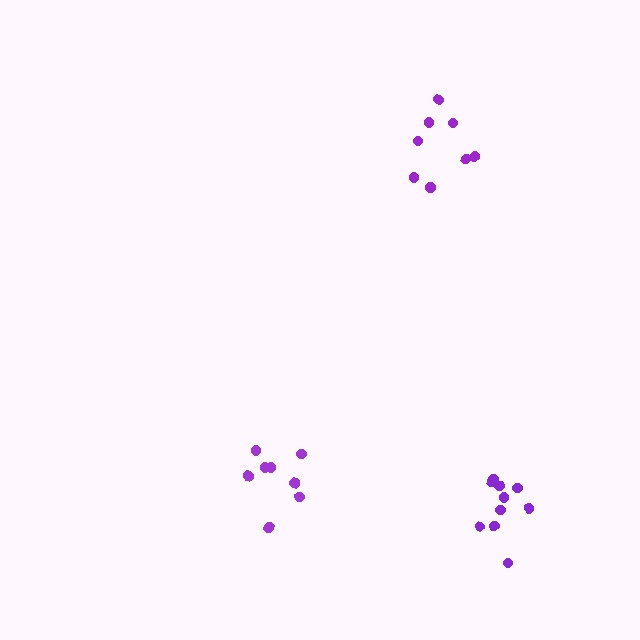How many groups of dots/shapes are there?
There are 3 groups.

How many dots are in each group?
Group 1: 8 dots, Group 2: 8 dots, Group 3: 10 dots (26 total).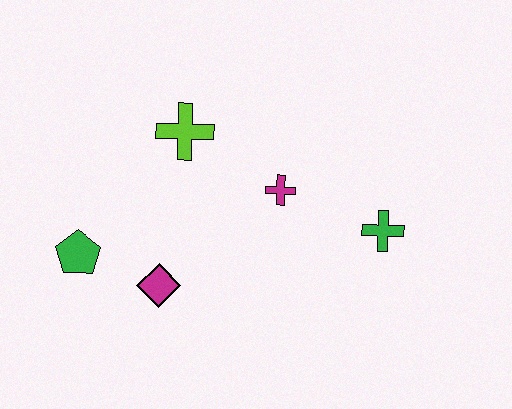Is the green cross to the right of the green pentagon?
Yes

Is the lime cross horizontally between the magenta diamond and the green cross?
Yes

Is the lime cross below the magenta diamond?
No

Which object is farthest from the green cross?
The green pentagon is farthest from the green cross.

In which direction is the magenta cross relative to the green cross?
The magenta cross is to the left of the green cross.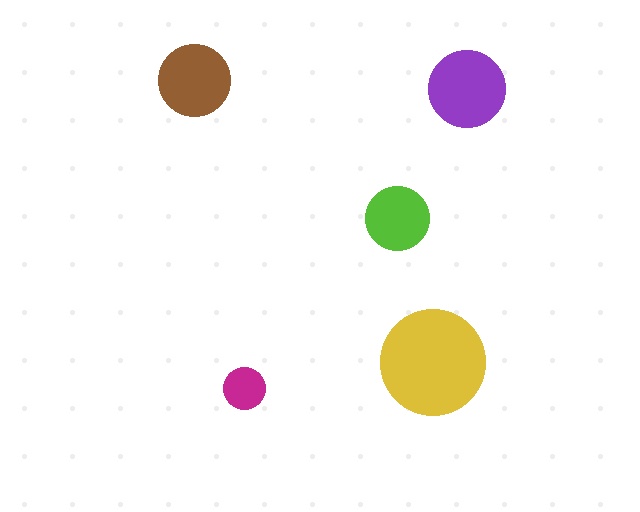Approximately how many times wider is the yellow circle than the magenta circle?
About 2.5 times wider.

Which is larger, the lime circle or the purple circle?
The purple one.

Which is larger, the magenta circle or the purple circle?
The purple one.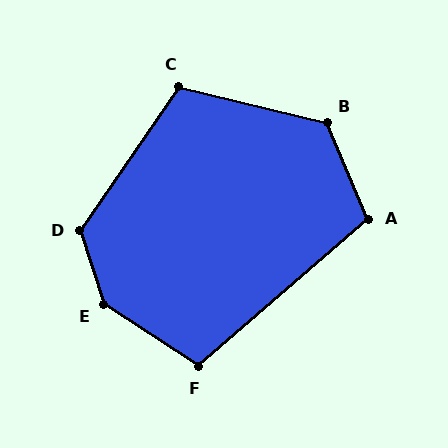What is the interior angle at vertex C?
Approximately 111 degrees (obtuse).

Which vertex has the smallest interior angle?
F, at approximately 106 degrees.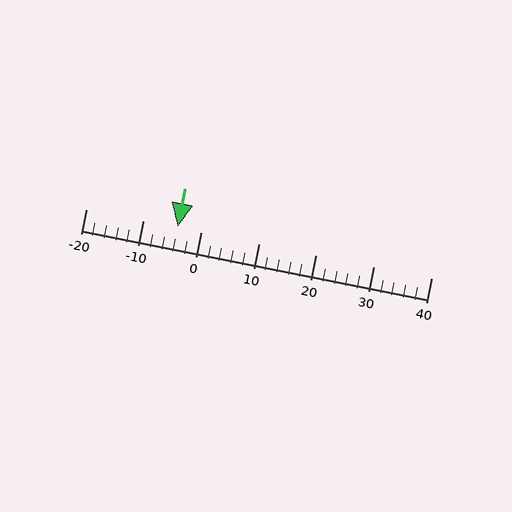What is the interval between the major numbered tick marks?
The major tick marks are spaced 10 units apart.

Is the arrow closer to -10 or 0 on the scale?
The arrow is closer to 0.